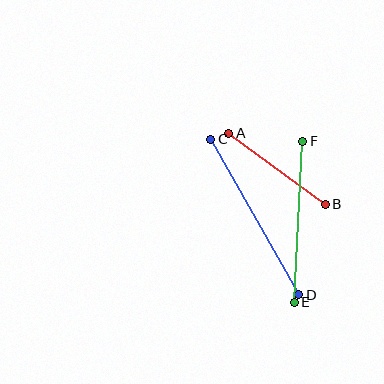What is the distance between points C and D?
The distance is approximately 179 pixels.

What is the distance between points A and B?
The distance is approximately 120 pixels.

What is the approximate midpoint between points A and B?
The midpoint is at approximately (277, 169) pixels.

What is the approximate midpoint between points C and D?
The midpoint is at approximately (255, 217) pixels.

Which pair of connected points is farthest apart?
Points C and D are farthest apart.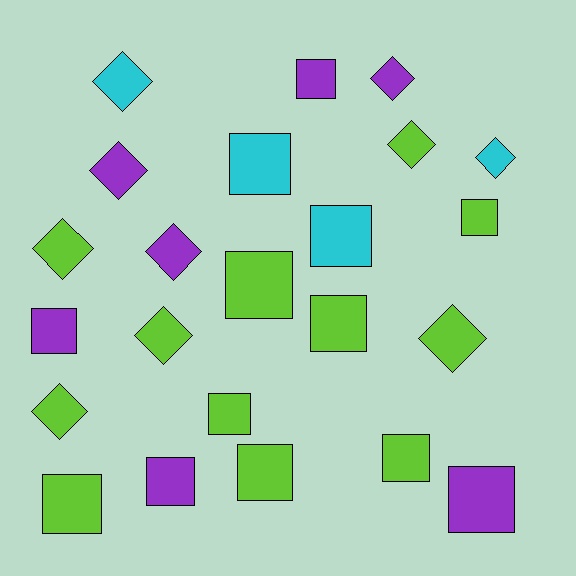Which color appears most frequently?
Lime, with 12 objects.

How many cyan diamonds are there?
There are 2 cyan diamonds.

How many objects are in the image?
There are 23 objects.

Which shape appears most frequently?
Square, with 13 objects.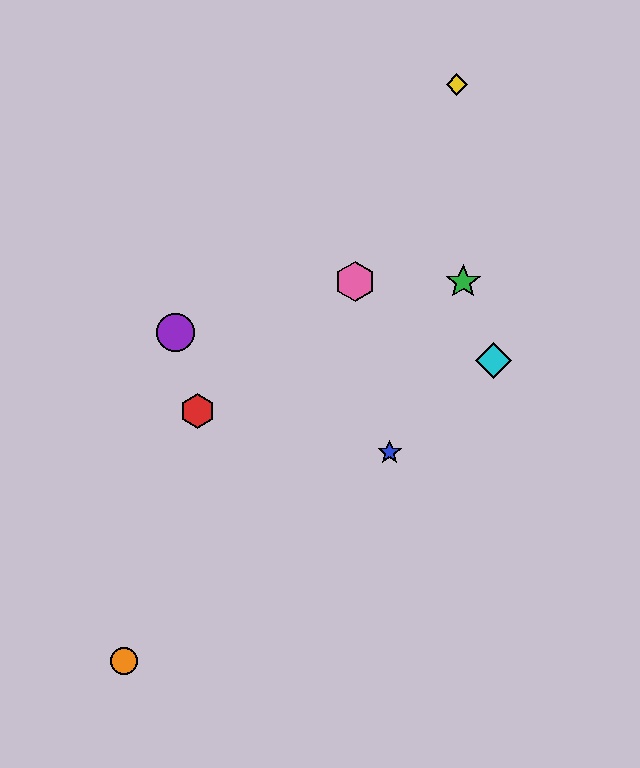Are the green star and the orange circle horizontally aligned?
No, the green star is at y≈282 and the orange circle is at y≈661.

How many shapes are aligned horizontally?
2 shapes (the green star, the pink hexagon) are aligned horizontally.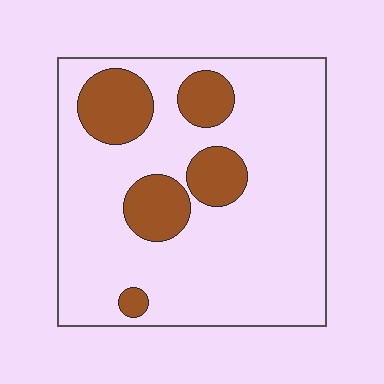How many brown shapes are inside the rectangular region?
5.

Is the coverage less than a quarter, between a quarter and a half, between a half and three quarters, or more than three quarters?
Less than a quarter.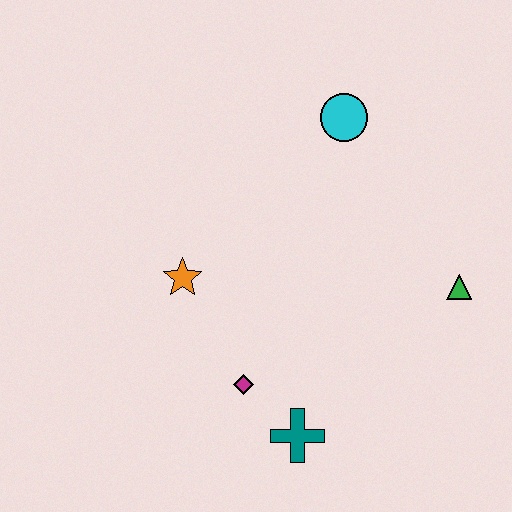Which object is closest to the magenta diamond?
The teal cross is closest to the magenta diamond.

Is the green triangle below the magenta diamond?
No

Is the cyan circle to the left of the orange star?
No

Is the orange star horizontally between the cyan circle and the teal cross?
No